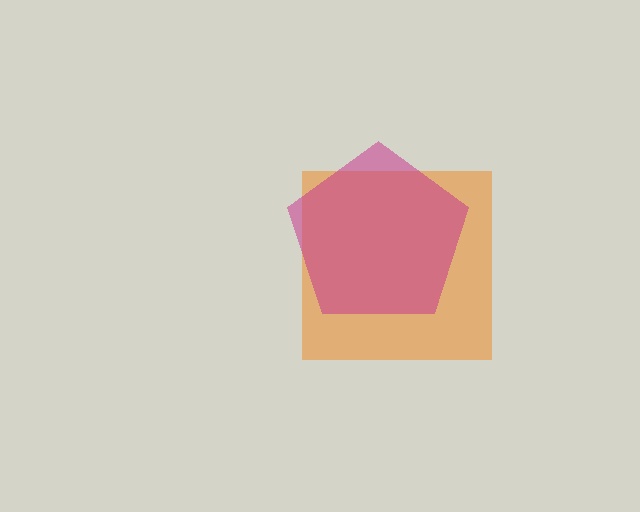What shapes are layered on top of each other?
The layered shapes are: an orange square, a magenta pentagon.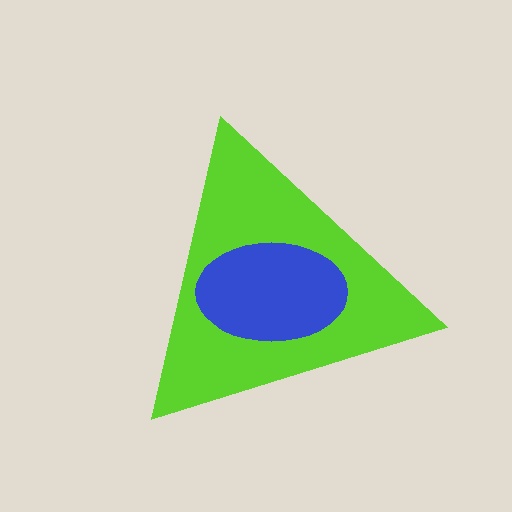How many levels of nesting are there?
2.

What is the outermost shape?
The lime triangle.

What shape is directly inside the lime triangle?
The blue ellipse.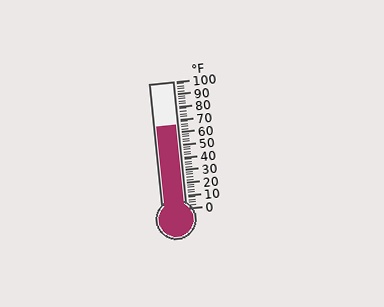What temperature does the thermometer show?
The thermometer shows approximately 66°F.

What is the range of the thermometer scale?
The thermometer scale ranges from 0°F to 100°F.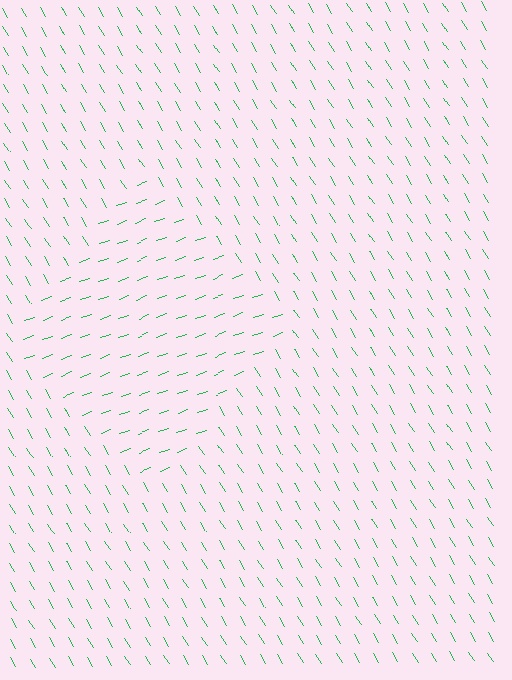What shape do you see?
I see a diamond.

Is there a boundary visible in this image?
Yes, there is a texture boundary formed by a change in line orientation.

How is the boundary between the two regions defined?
The boundary is defined purely by a change in line orientation (approximately 78 degrees difference). All lines are the same color and thickness.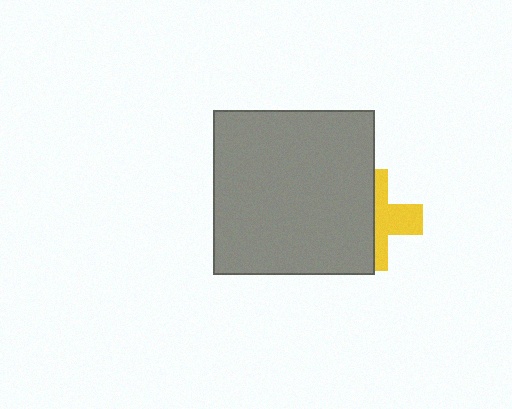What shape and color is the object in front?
The object in front is a gray rectangle.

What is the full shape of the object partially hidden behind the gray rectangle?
The partially hidden object is a yellow cross.